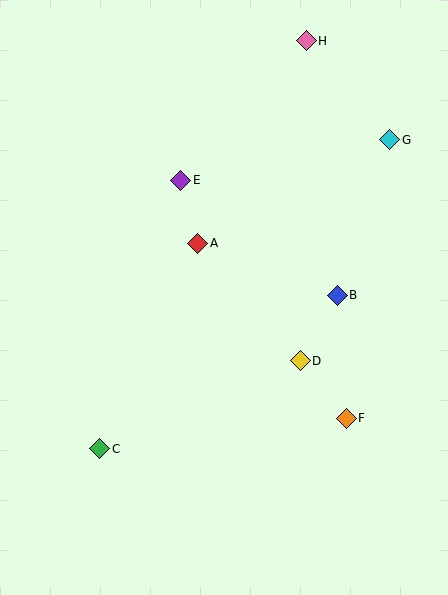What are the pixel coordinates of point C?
Point C is at (100, 449).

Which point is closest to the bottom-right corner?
Point F is closest to the bottom-right corner.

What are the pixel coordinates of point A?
Point A is at (198, 243).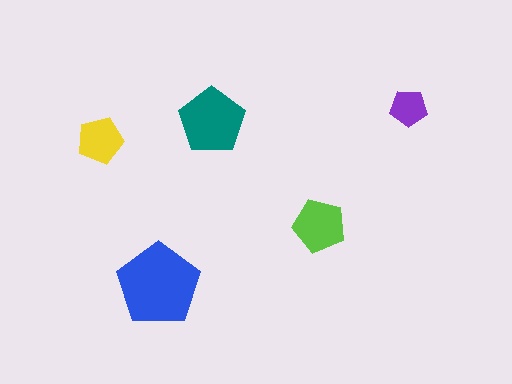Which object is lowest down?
The blue pentagon is bottommost.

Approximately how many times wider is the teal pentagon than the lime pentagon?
About 1.5 times wider.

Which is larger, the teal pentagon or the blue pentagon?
The blue one.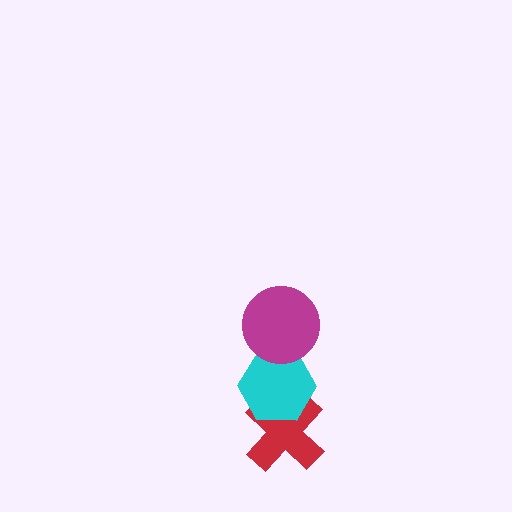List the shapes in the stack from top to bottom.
From top to bottom: the magenta circle, the cyan hexagon, the red cross.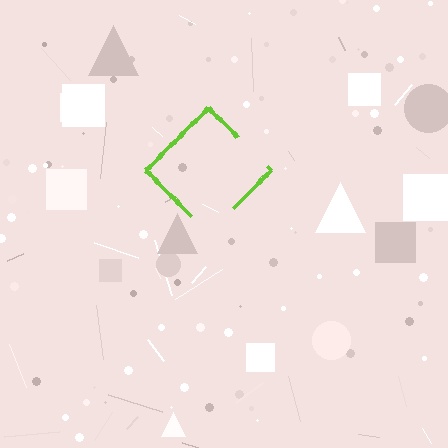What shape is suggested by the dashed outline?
The dashed outline suggests a diamond.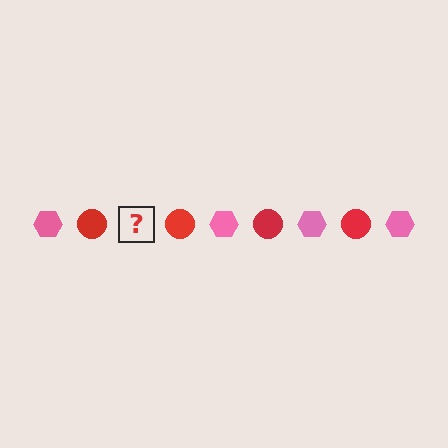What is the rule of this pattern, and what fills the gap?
The rule is that the pattern alternates between pink hexagon and red circle. The gap should be filled with a pink hexagon.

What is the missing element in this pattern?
The missing element is a pink hexagon.